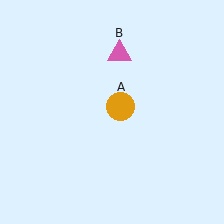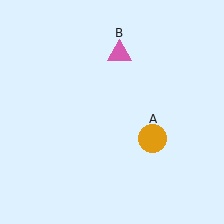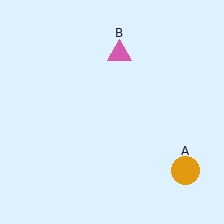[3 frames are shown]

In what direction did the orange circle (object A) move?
The orange circle (object A) moved down and to the right.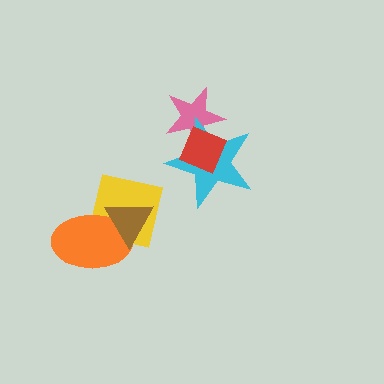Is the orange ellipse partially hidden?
Yes, it is partially covered by another shape.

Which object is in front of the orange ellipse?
The brown triangle is in front of the orange ellipse.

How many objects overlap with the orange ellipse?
2 objects overlap with the orange ellipse.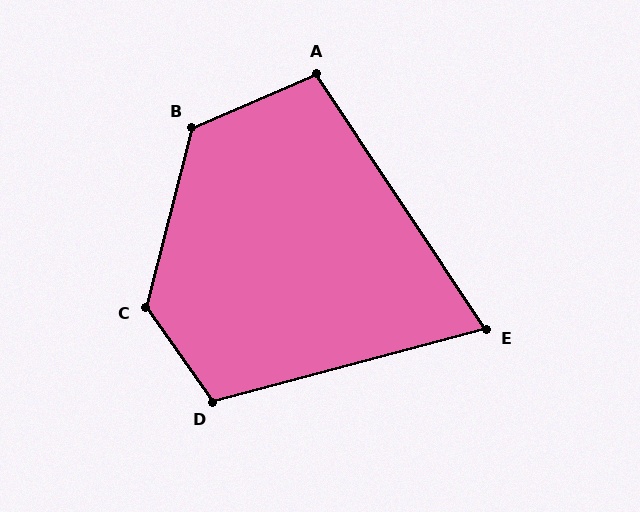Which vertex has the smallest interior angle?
E, at approximately 71 degrees.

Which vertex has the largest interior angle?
C, at approximately 131 degrees.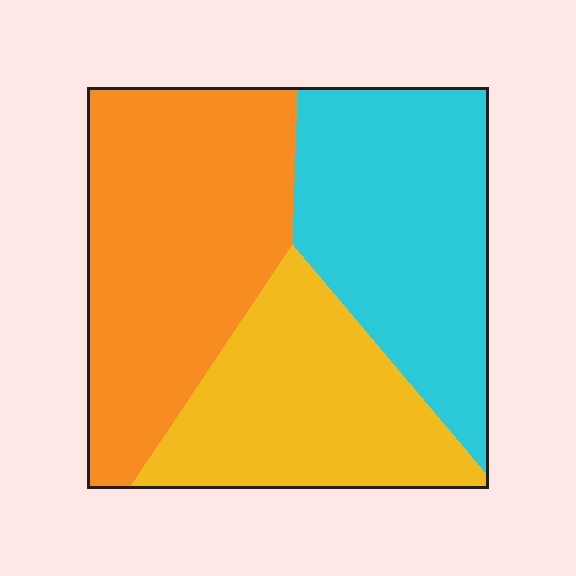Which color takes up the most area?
Orange, at roughly 40%.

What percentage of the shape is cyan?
Cyan takes up between a quarter and a half of the shape.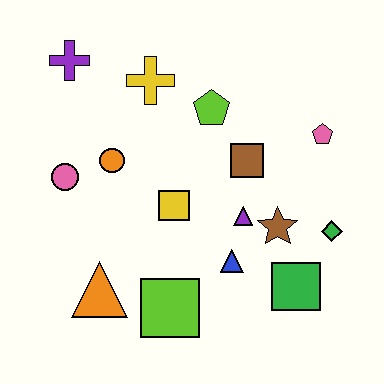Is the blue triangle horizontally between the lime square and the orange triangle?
No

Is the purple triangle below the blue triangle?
No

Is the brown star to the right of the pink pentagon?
No